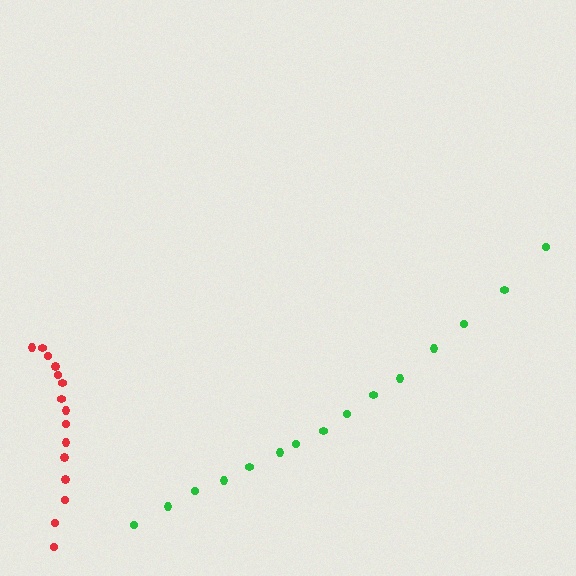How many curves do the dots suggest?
There are 2 distinct paths.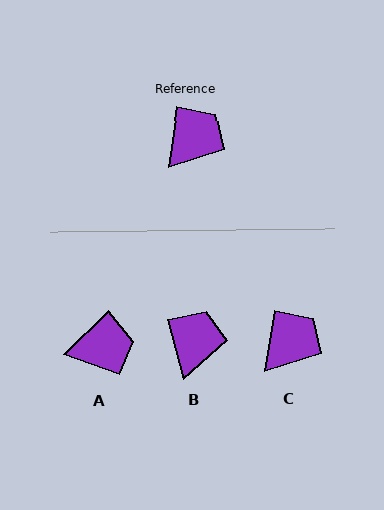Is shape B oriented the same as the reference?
No, it is off by about 23 degrees.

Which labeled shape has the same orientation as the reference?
C.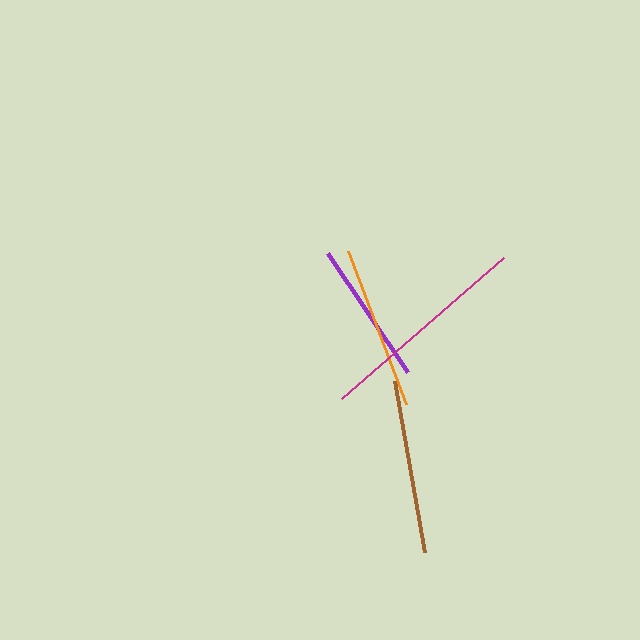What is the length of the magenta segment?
The magenta segment is approximately 215 pixels long.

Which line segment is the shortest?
The purple line is the shortest at approximately 143 pixels.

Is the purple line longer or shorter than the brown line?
The brown line is longer than the purple line.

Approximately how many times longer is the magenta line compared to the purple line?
The magenta line is approximately 1.5 times the length of the purple line.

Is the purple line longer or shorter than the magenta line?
The magenta line is longer than the purple line.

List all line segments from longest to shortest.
From longest to shortest: magenta, brown, orange, purple.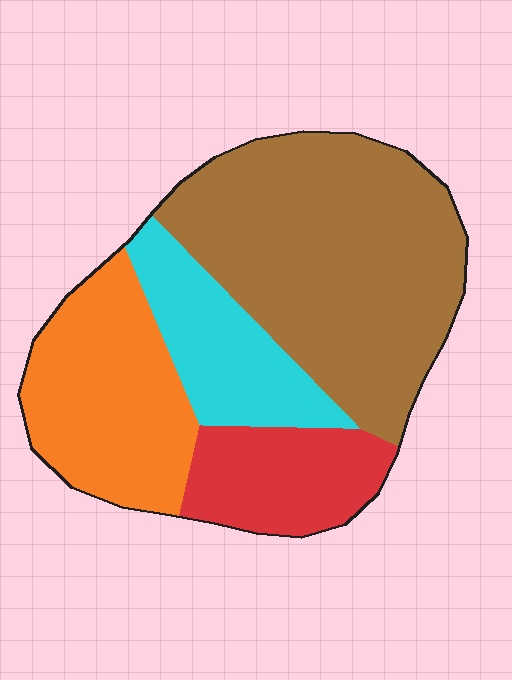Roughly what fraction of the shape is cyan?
Cyan covers about 15% of the shape.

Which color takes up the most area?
Brown, at roughly 45%.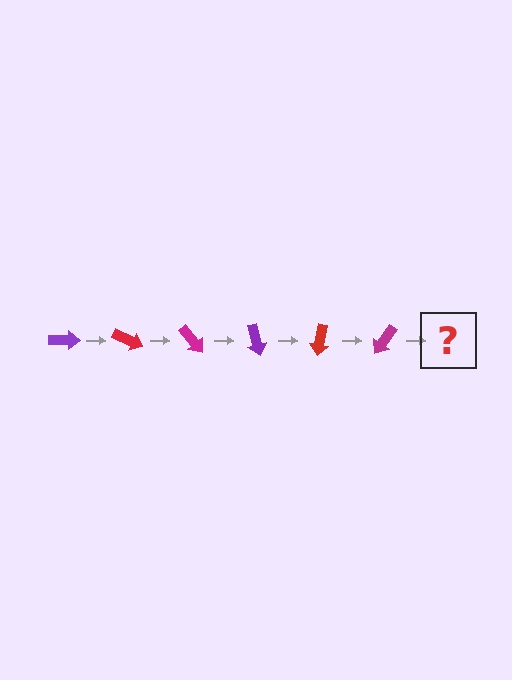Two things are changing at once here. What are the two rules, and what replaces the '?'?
The two rules are that it rotates 25 degrees each step and the color cycles through purple, red, and magenta. The '?' should be a purple arrow, rotated 150 degrees from the start.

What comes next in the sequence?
The next element should be a purple arrow, rotated 150 degrees from the start.